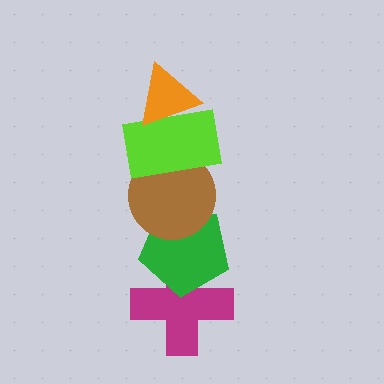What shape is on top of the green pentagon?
The brown circle is on top of the green pentagon.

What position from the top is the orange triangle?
The orange triangle is 1st from the top.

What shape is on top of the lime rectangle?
The orange triangle is on top of the lime rectangle.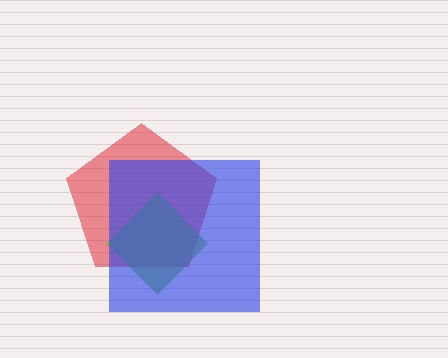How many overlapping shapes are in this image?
There are 3 overlapping shapes in the image.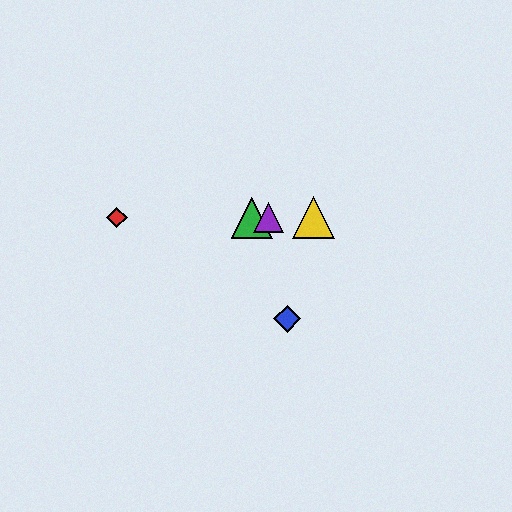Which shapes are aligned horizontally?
The red diamond, the green triangle, the yellow triangle, the purple triangle are aligned horizontally.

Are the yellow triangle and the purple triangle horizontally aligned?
Yes, both are at y≈218.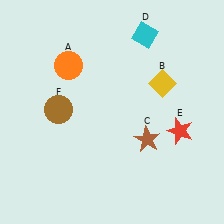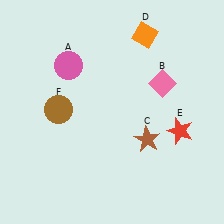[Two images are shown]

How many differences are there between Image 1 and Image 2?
There are 3 differences between the two images.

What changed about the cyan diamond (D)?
In Image 1, D is cyan. In Image 2, it changed to orange.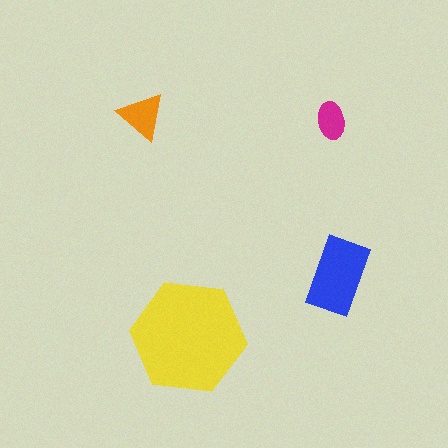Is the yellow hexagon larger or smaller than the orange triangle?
Larger.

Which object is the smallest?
The magenta ellipse.